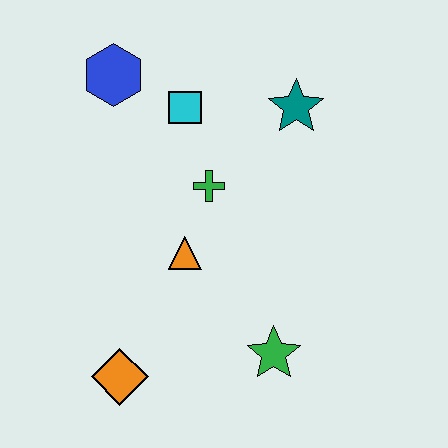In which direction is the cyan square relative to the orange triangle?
The cyan square is above the orange triangle.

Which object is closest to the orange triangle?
The green cross is closest to the orange triangle.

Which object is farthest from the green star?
The blue hexagon is farthest from the green star.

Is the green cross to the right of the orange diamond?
Yes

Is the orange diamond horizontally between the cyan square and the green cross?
No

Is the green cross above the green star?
Yes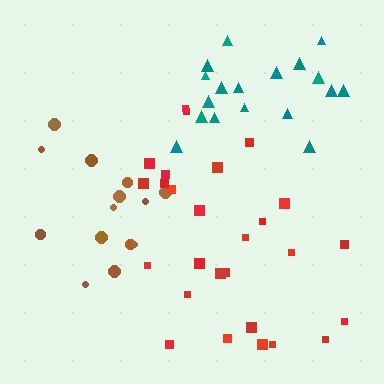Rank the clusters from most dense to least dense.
red, brown, teal.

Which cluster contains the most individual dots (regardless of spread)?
Red (27).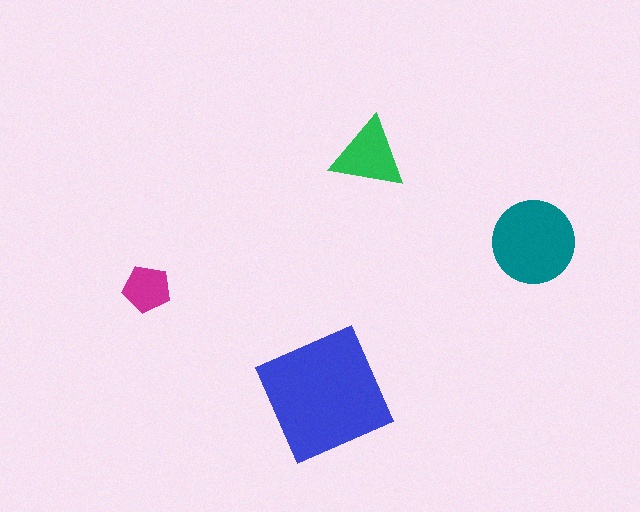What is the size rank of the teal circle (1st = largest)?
2nd.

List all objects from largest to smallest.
The blue square, the teal circle, the green triangle, the magenta pentagon.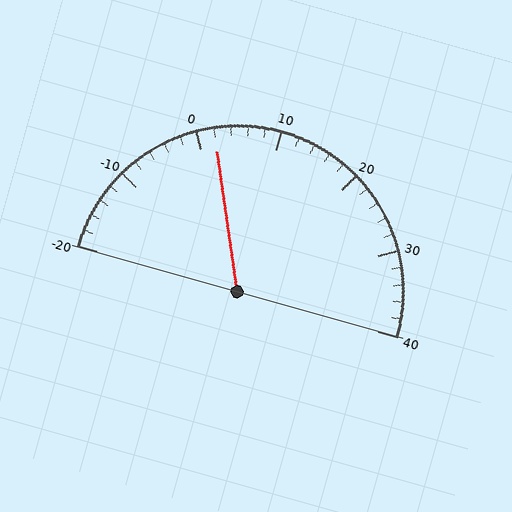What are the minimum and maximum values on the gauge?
The gauge ranges from -20 to 40.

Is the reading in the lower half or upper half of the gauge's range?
The reading is in the lower half of the range (-20 to 40).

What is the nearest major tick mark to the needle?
The nearest major tick mark is 0.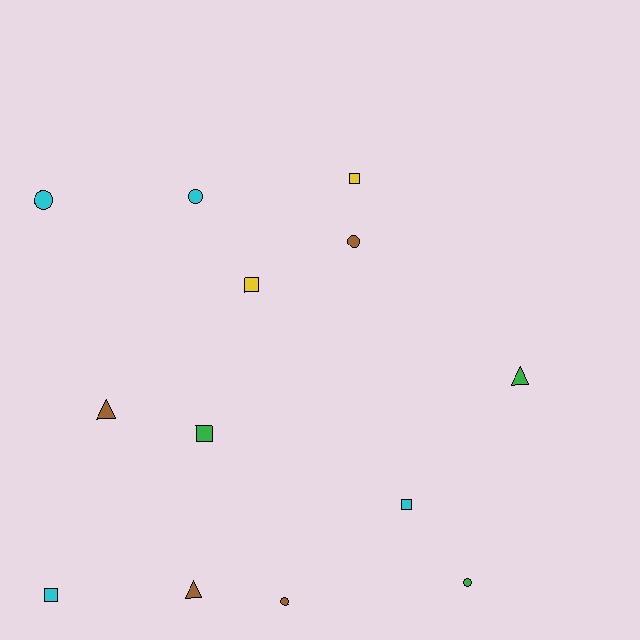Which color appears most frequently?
Cyan, with 4 objects.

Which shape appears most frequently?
Square, with 5 objects.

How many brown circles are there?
There are 2 brown circles.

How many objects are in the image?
There are 13 objects.